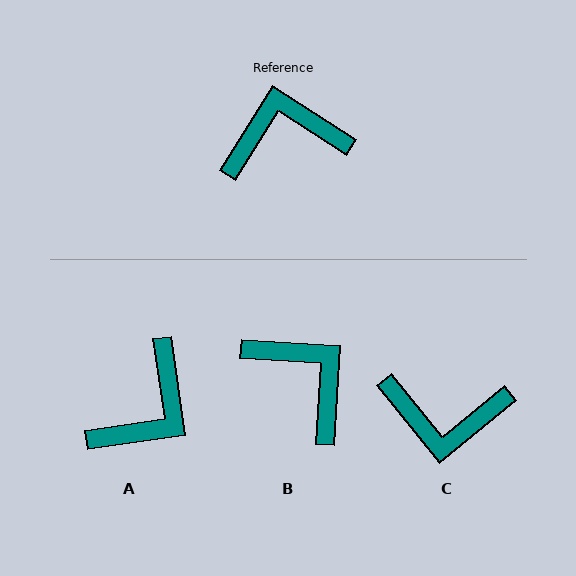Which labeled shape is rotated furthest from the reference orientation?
C, about 161 degrees away.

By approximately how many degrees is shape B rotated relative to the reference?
Approximately 61 degrees clockwise.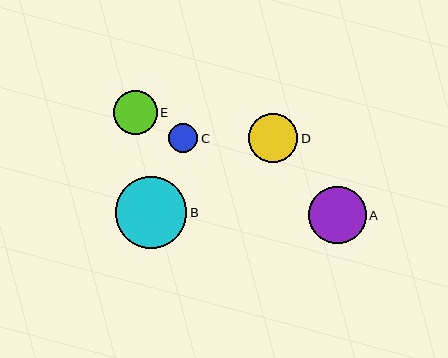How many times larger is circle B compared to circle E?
Circle B is approximately 1.6 times the size of circle E.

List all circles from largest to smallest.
From largest to smallest: B, A, D, E, C.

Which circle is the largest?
Circle B is the largest with a size of approximately 71 pixels.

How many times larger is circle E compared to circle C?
Circle E is approximately 1.5 times the size of circle C.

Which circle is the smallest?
Circle C is the smallest with a size of approximately 29 pixels.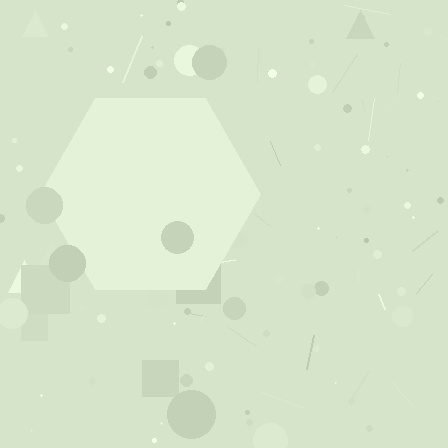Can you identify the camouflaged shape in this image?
The camouflaged shape is a hexagon.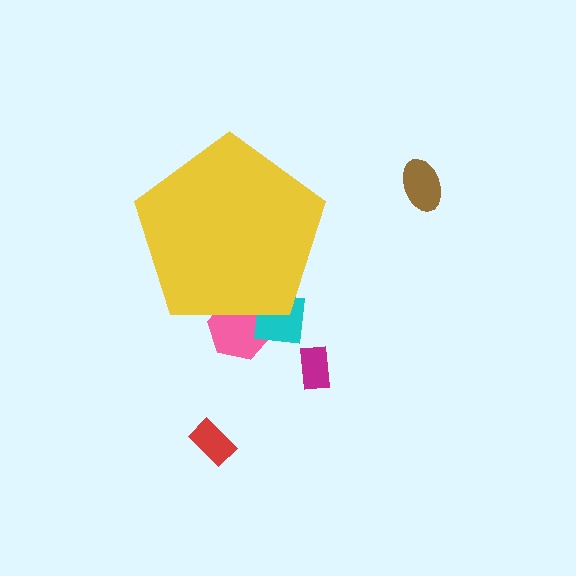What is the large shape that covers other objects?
A yellow pentagon.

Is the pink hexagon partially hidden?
Yes, the pink hexagon is partially hidden behind the yellow pentagon.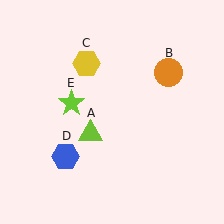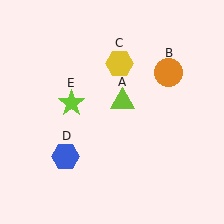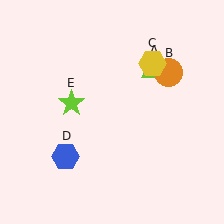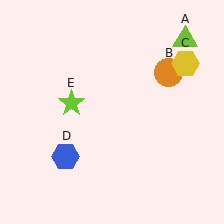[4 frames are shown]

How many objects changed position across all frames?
2 objects changed position: lime triangle (object A), yellow hexagon (object C).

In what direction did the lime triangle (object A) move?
The lime triangle (object A) moved up and to the right.